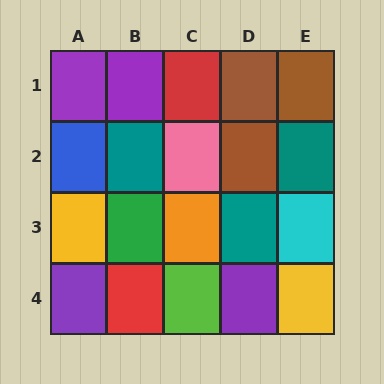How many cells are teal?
3 cells are teal.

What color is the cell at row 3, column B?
Green.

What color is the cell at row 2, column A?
Blue.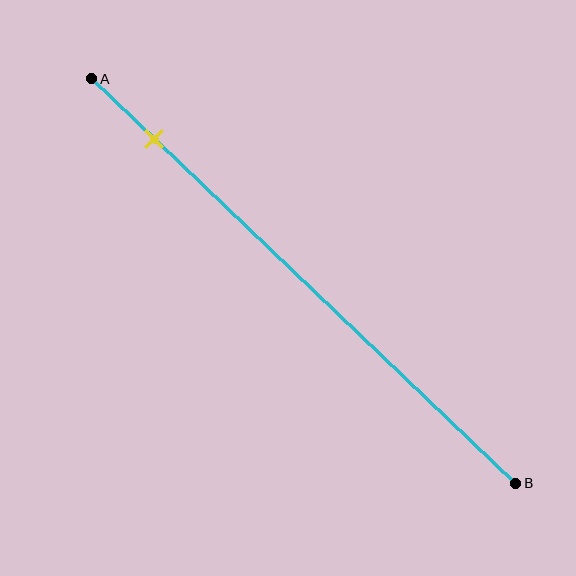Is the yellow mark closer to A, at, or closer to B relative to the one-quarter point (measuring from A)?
The yellow mark is closer to point A than the one-quarter point of segment AB.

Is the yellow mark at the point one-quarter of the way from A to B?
No, the mark is at about 15% from A, not at the 25% one-quarter point.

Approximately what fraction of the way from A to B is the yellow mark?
The yellow mark is approximately 15% of the way from A to B.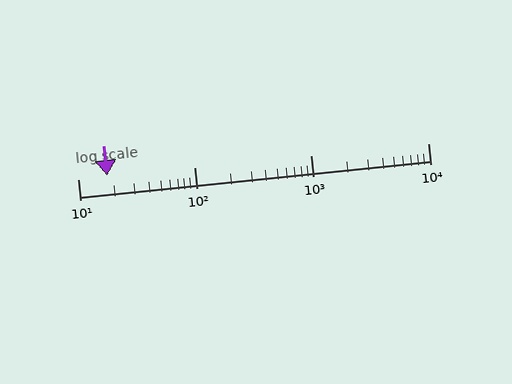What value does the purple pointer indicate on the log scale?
The pointer indicates approximately 18.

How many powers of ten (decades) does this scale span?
The scale spans 3 decades, from 10 to 10000.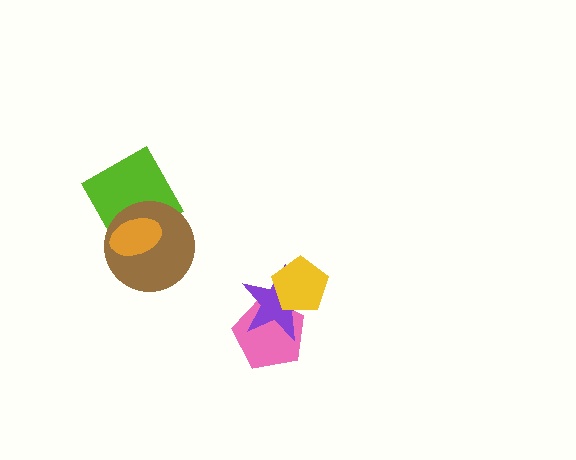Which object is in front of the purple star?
The yellow pentagon is in front of the purple star.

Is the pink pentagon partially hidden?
Yes, it is partially covered by another shape.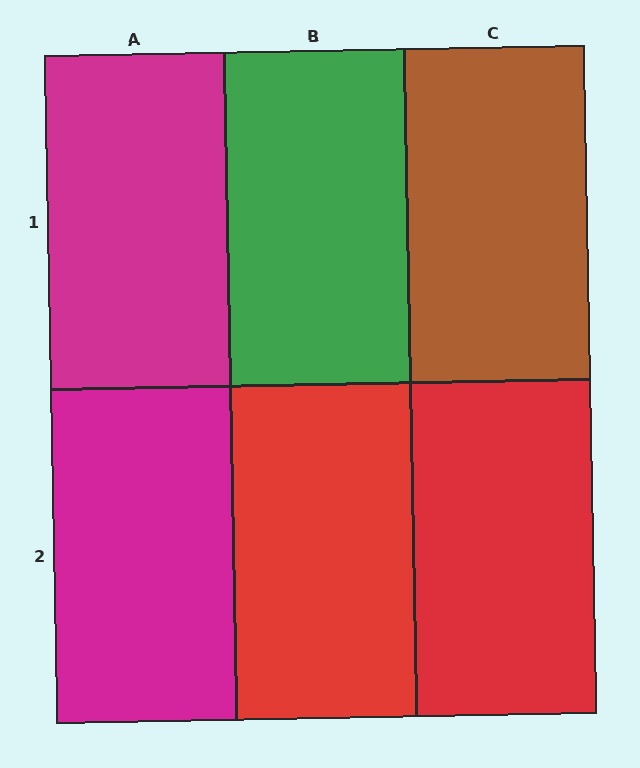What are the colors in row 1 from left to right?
Magenta, green, brown.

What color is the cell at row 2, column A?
Magenta.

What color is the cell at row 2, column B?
Red.